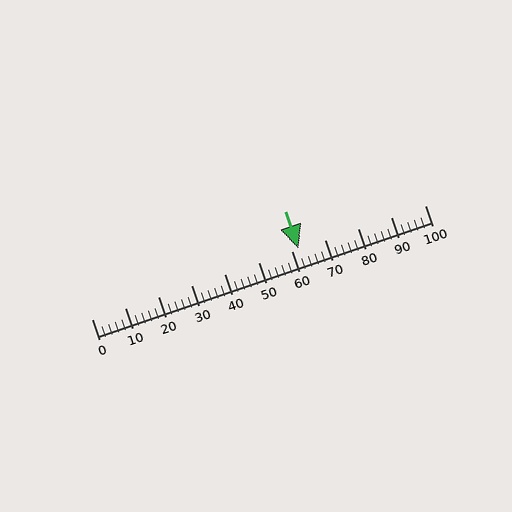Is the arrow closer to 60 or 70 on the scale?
The arrow is closer to 60.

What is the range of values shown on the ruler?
The ruler shows values from 0 to 100.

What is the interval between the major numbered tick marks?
The major tick marks are spaced 10 units apart.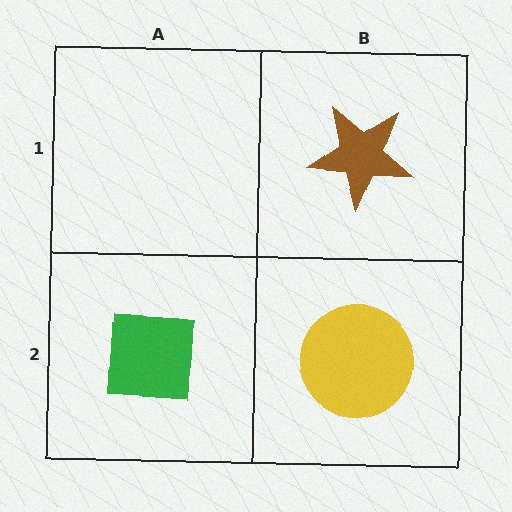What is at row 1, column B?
A brown star.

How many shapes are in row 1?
1 shape.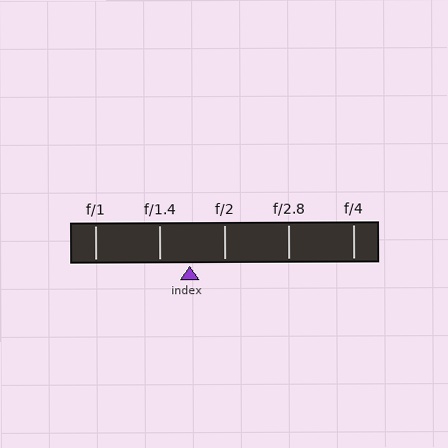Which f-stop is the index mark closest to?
The index mark is closest to f/1.4.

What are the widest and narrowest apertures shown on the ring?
The widest aperture shown is f/1 and the narrowest is f/4.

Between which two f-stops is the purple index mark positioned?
The index mark is between f/1.4 and f/2.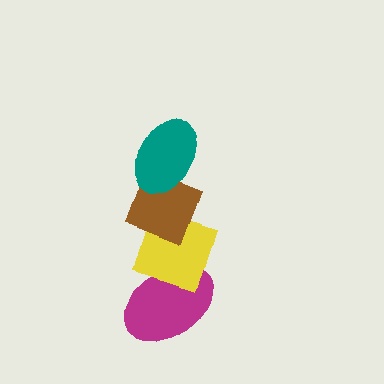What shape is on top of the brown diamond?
The teal ellipse is on top of the brown diamond.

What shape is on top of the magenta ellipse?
The yellow diamond is on top of the magenta ellipse.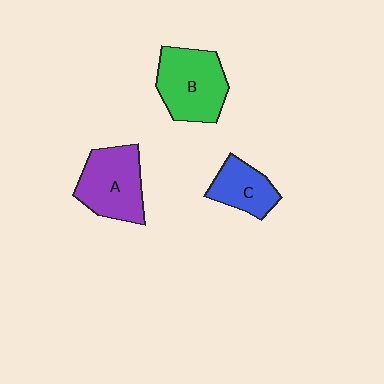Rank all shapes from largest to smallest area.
From largest to smallest: B (green), A (purple), C (blue).